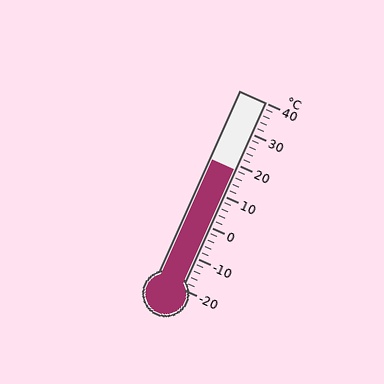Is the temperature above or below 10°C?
The temperature is above 10°C.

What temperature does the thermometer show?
The thermometer shows approximately 18°C.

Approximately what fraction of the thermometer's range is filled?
The thermometer is filled to approximately 65% of its range.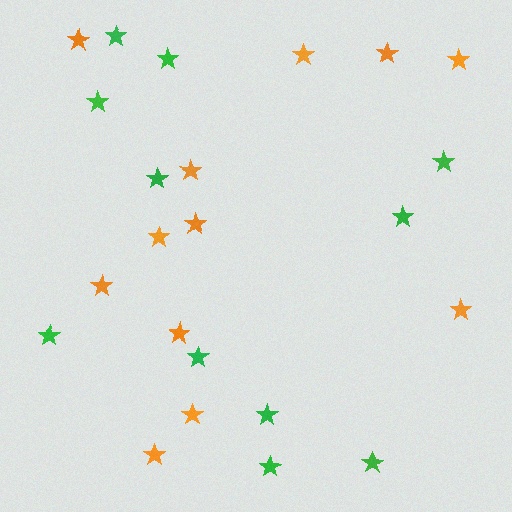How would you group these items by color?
There are 2 groups: one group of green stars (11) and one group of orange stars (12).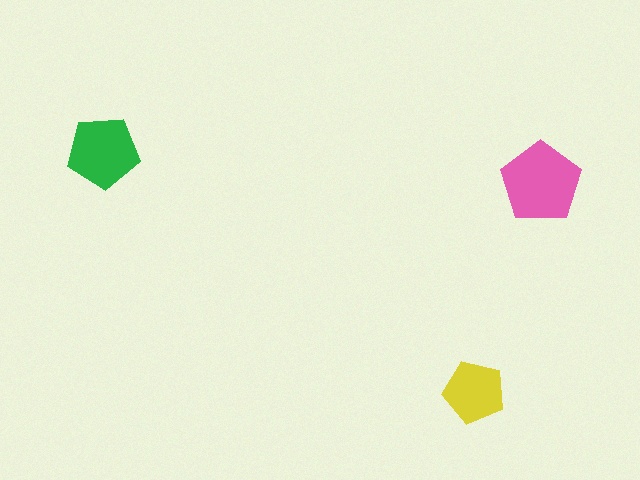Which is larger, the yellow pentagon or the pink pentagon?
The pink one.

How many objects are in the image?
There are 3 objects in the image.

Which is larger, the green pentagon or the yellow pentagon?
The green one.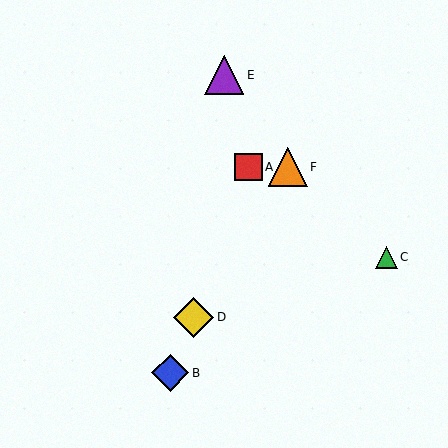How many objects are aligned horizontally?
2 objects (A, F) are aligned horizontally.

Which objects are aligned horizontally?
Objects A, F are aligned horizontally.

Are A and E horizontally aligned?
No, A is at y≈167 and E is at y≈75.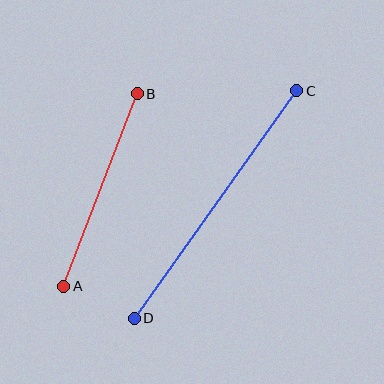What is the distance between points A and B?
The distance is approximately 206 pixels.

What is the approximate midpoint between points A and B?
The midpoint is at approximately (100, 190) pixels.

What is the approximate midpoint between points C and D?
The midpoint is at approximately (216, 204) pixels.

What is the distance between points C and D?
The distance is approximately 280 pixels.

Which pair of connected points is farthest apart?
Points C and D are farthest apart.